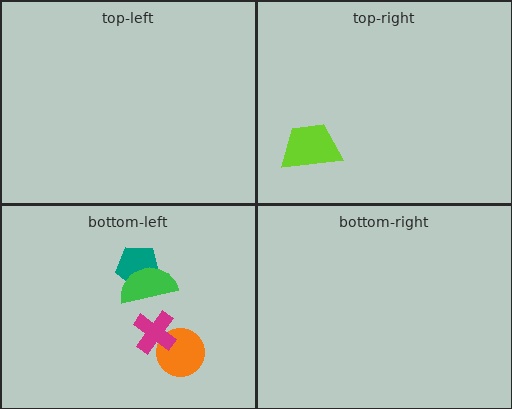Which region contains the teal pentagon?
The bottom-left region.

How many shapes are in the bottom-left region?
4.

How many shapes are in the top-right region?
1.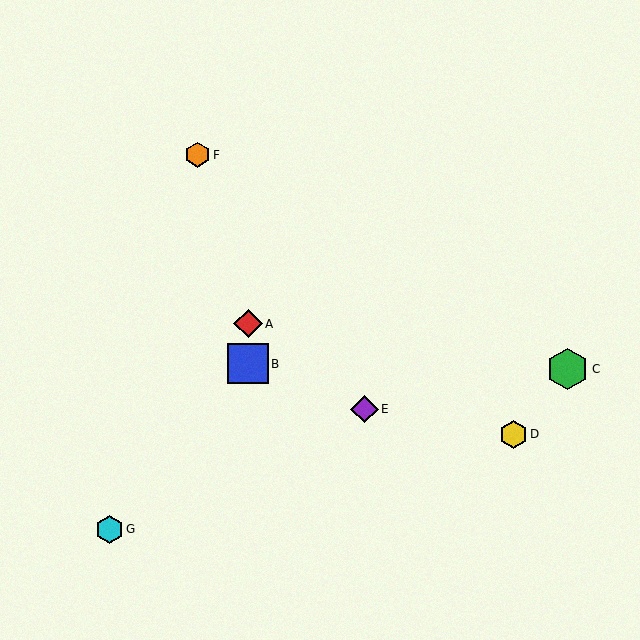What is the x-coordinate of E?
Object E is at x≈364.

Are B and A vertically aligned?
Yes, both are at x≈248.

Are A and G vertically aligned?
No, A is at x≈248 and G is at x≈110.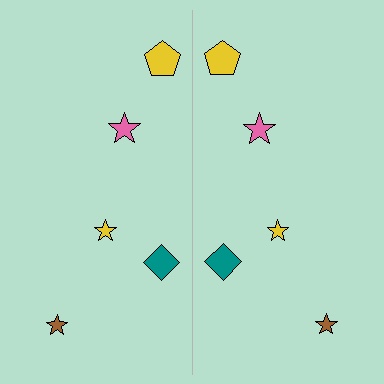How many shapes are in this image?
There are 10 shapes in this image.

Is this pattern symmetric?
Yes, this pattern has bilateral (reflection) symmetry.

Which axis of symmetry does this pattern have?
The pattern has a vertical axis of symmetry running through the center of the image.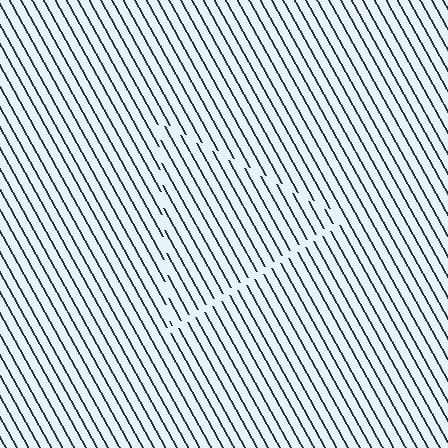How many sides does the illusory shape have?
3 sides — the line-ends trace a triangle.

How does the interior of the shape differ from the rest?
The interior of the shape contains the same grating, shifted by half a period — the contour is defined by the phase discontinuity where line-ends from the inner and outer gratings abut.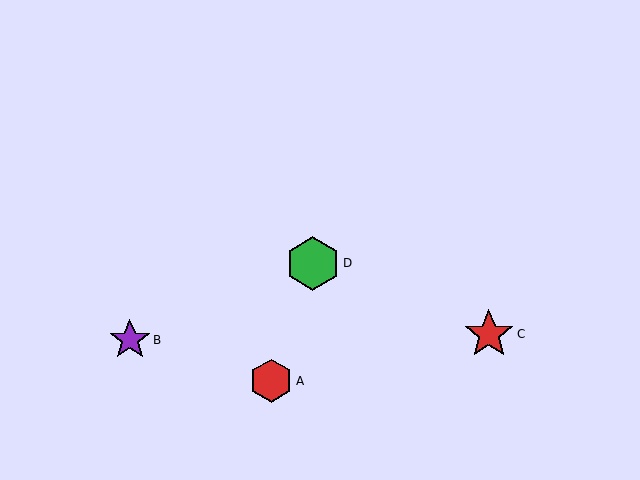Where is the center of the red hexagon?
The center of the red hexagon is at (271, 381).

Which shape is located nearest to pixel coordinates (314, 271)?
The green hexagon (labeled D) at (313, 263) is nearest to that location.